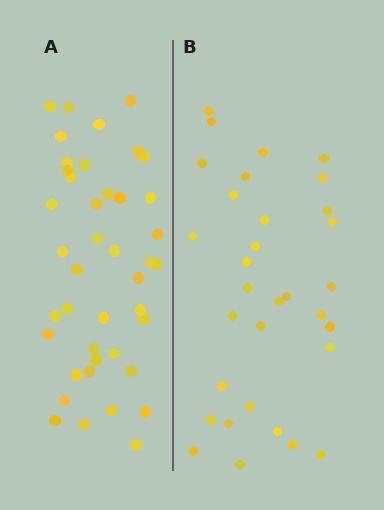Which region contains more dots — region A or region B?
Region A (the left region) has more dots.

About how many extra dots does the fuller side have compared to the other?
Region A has roughly 10 or so more dots than region B.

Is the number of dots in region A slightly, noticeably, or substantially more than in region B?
Region A has noticeably more, but not dramatically so. The ratio is roughly 1.3 to 1.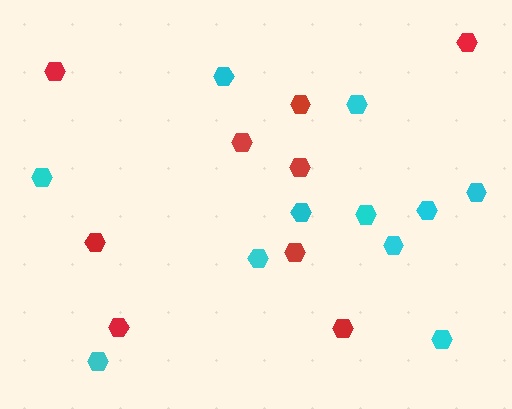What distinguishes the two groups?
There are 2 groups: one group of red hexagons (9) and one group of cyan hexagons (11).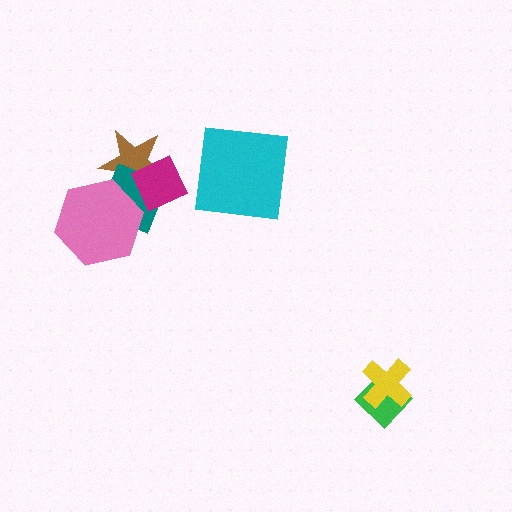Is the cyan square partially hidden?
No, no other shape covers it.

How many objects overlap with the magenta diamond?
2 objects overlap with the magenta diamond.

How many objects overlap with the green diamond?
1 object overlaps with the green diamond.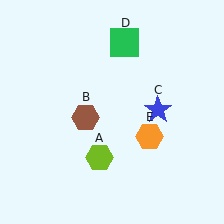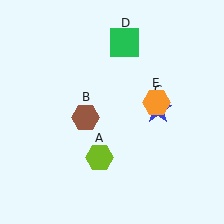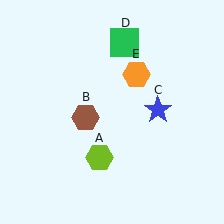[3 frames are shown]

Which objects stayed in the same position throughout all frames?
Lime hexagon (object A) and brown hexagon (object B) and blue star (object C) and green square (object D) remained stationary.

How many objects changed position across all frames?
1 object changed position: orange hexagon (object E).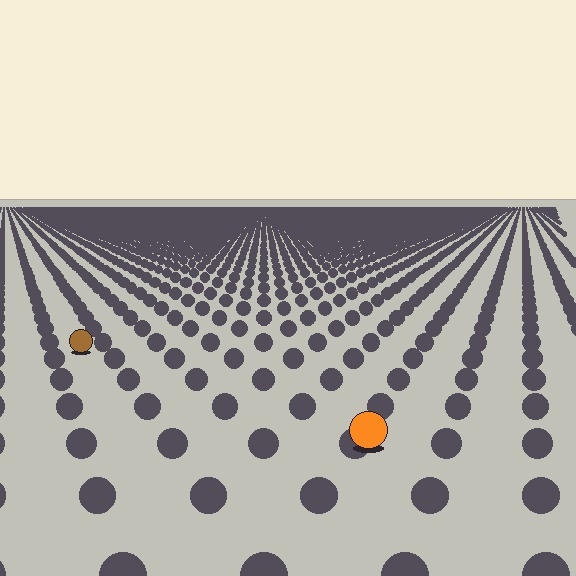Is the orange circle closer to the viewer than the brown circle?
Yes. The orange circle is closer — you can tell from the texture gradient: the ground texture is coarser near it.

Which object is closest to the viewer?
The orange circle is closest. The texture marks near it are larger and more spread out.